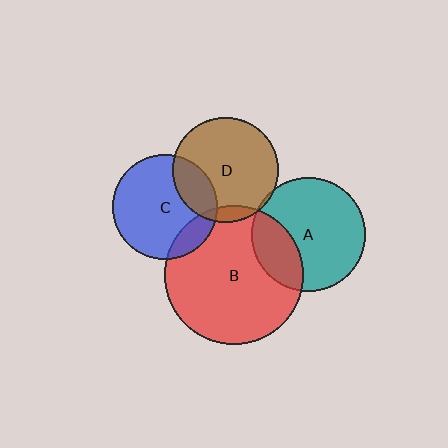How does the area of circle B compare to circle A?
Approximately 1.5 times.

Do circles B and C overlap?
Yes.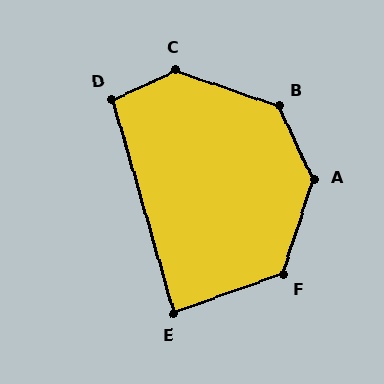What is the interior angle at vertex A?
Approximately 137 degrees (obtuse).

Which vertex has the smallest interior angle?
E, at approximately 87 degrees.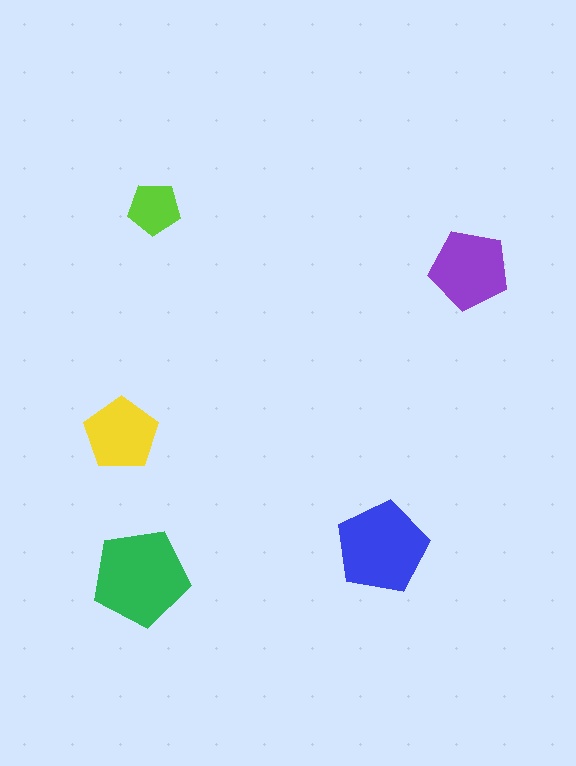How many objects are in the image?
There are 5 objects in the image.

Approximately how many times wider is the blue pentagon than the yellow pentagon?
About 1.5 times wider.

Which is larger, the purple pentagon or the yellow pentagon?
The purple one.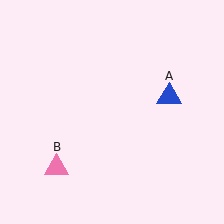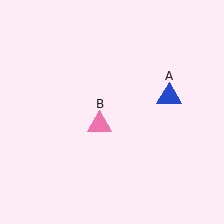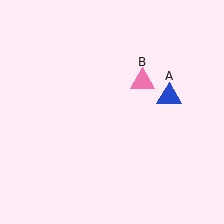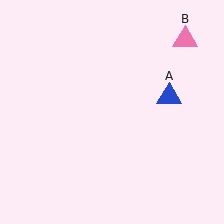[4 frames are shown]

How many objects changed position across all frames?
1 object changed position: pink triangle (object B).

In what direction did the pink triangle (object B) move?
The pink triangle (object B) moved up and to the right.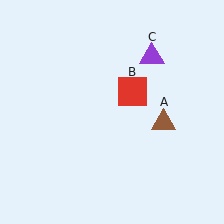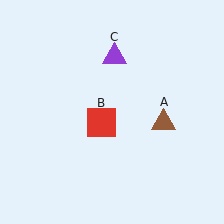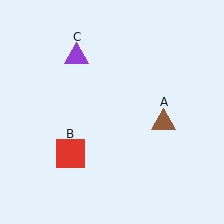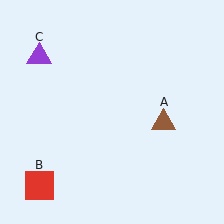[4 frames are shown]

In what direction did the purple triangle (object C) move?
The purple triangle (object C) moved left.